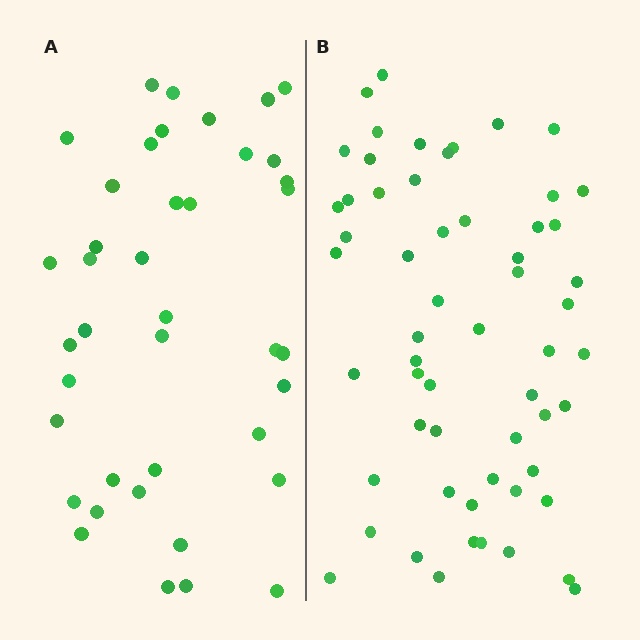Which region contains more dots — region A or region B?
Region B (the right region) has more dots.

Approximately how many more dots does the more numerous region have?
Region B has approximately 20 more dots than region A.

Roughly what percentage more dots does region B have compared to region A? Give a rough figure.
About 45% more.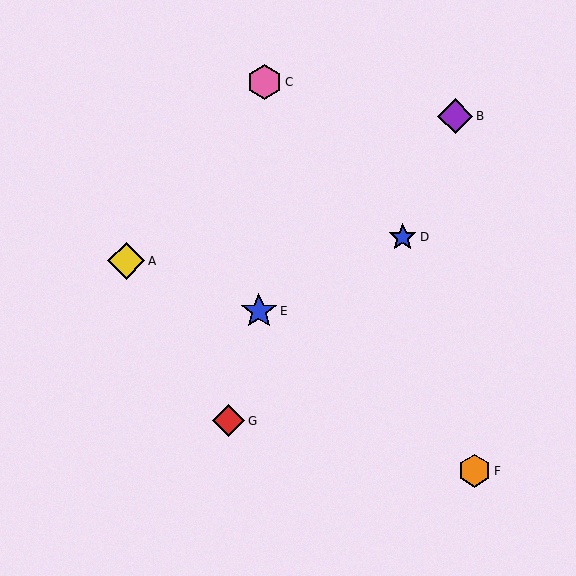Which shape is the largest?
The yellow diamond (labeled A) is the largest.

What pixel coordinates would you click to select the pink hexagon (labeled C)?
Click at (265, 82) to select the pink hexagon C.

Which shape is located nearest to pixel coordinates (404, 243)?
The blue star (labeled D) at (403, 237) is nearest to that location.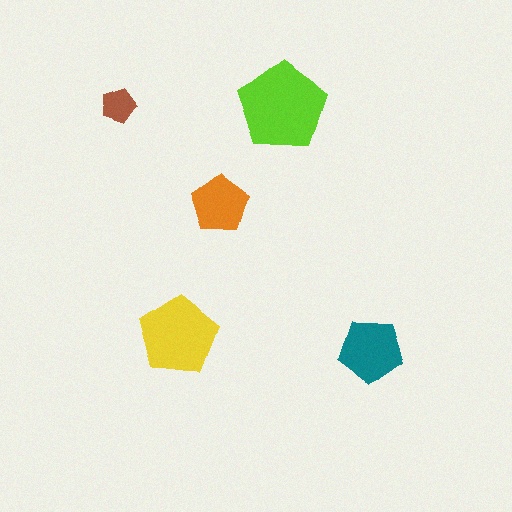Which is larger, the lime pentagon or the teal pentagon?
The lime one.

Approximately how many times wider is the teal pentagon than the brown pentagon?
About 2 times wider.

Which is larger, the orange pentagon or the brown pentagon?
The orange one.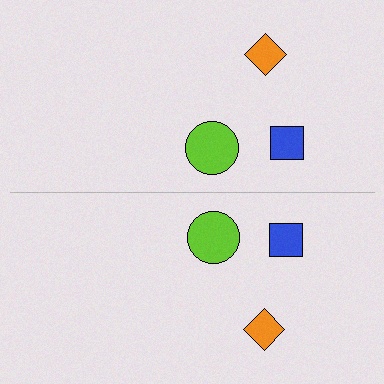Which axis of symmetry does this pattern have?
The pattern has a horizontal axis of symmetry running through the center of the image.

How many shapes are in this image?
There are 6 shapes in this image.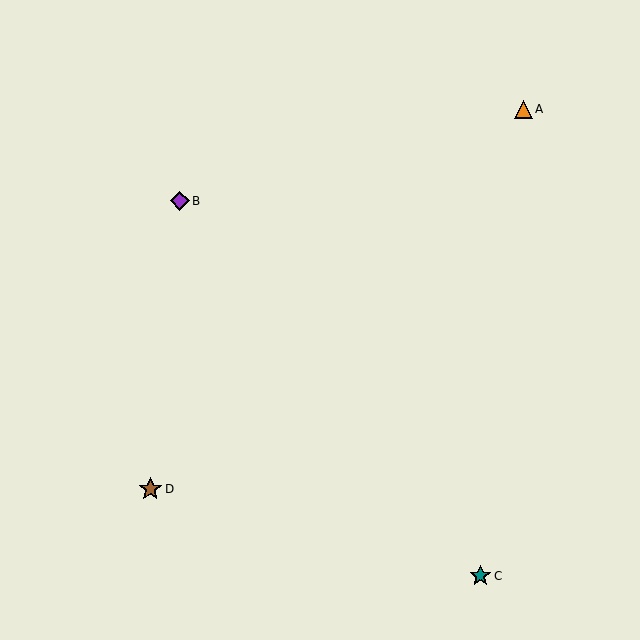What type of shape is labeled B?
Shape B is a purple diamond.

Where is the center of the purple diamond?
The center of the purple diamond is at (180, 201).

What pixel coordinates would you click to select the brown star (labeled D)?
Click at (150, 489) to select the brown star D.